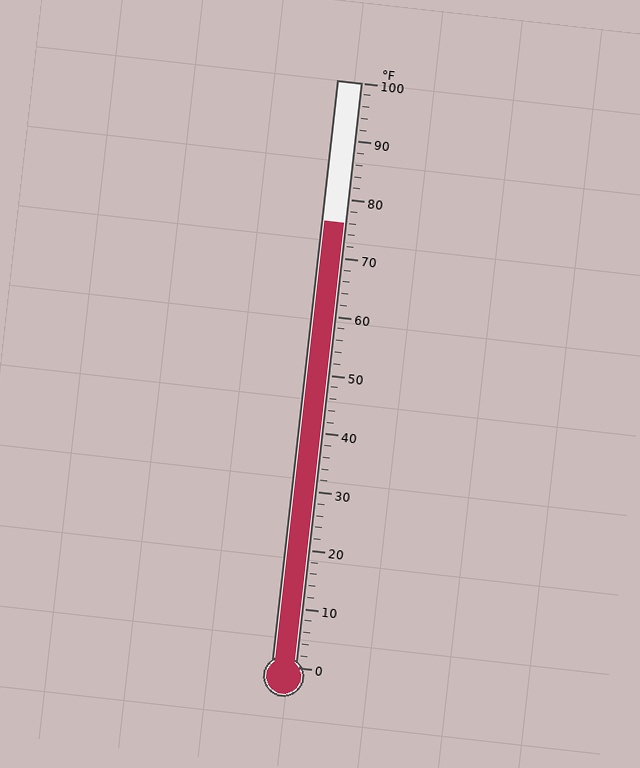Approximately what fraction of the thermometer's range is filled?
The thermometer is filled to approximately 75% of its range.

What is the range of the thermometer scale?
The thermometer scale ranges from 0°F to 100°F.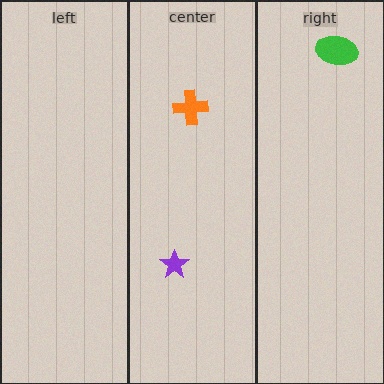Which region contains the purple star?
The center region.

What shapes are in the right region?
The green ellipse.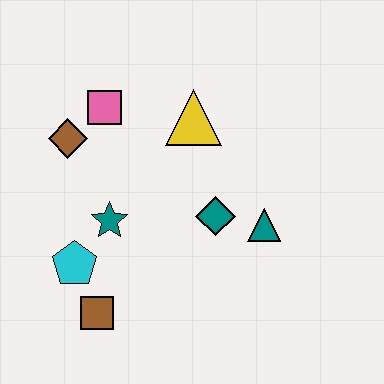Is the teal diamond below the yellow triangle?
Yes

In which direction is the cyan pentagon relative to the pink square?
The cyan pentagon is below the pink square.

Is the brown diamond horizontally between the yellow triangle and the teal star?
No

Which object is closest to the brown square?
The cyan pentagon is closest to the brown square.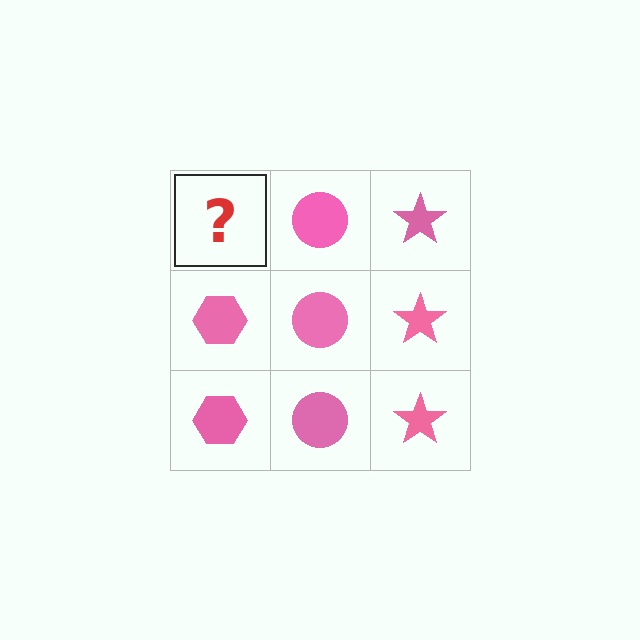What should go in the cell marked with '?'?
The missing cell should contain a pink hexagon.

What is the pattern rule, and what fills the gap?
The rule is that each column has a consistent shape. The gap should be filled with a pink hexagon.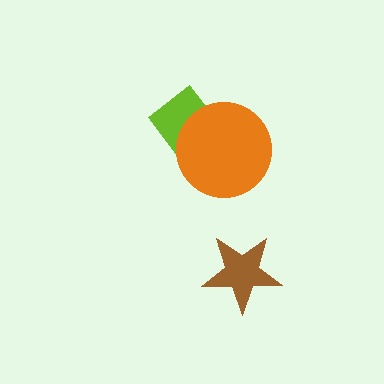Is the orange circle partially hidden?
No, no other shape covers it.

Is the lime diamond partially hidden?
Yes, it is partially covered by another shape.